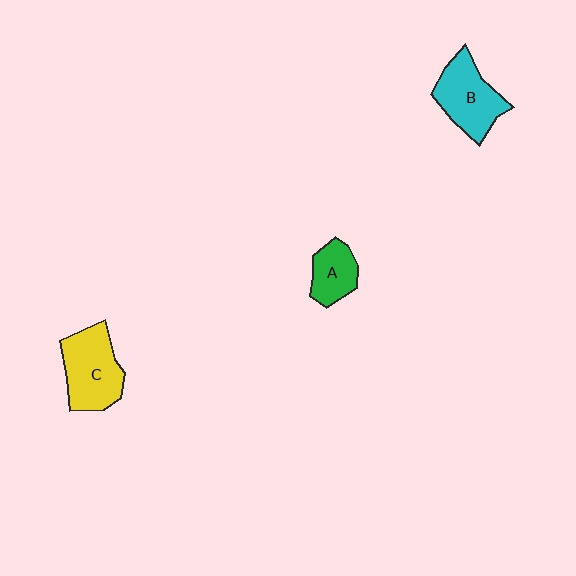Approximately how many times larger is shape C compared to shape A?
Approximately 1.7 times.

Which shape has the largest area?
Shape C (yellow).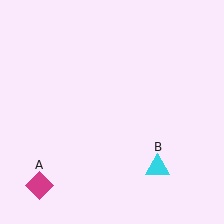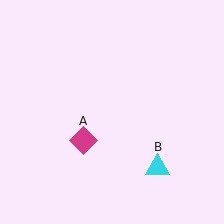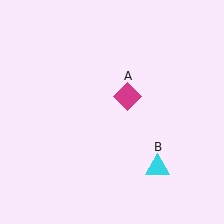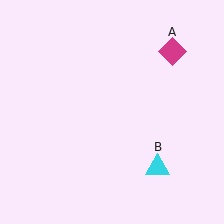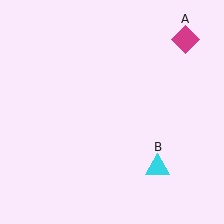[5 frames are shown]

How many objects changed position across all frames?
1 object changed position: magenta diamond (object A).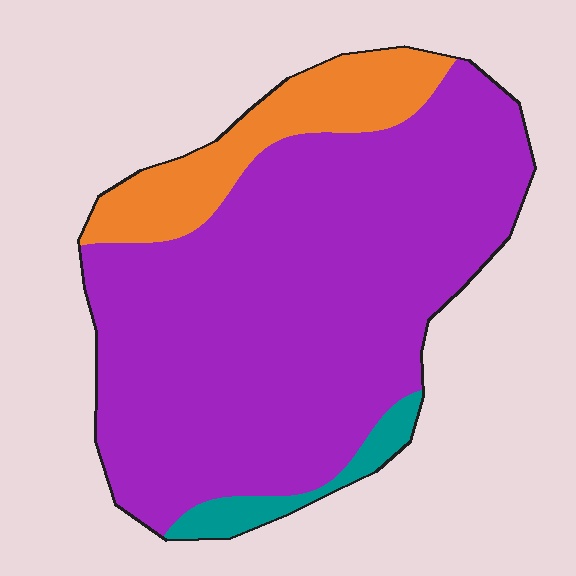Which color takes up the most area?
Purple, at roughly 80%.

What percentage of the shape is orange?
Orange takes up less than a quarter of the shape.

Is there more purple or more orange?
Purple.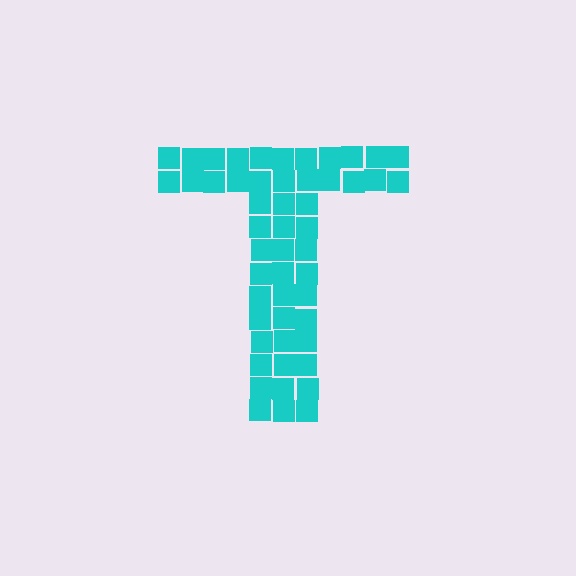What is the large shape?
The large shape is the letter T.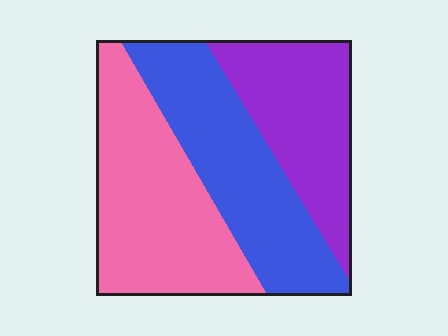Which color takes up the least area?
Purple, at roughly 30%.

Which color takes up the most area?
Pink, at roughly 40%.